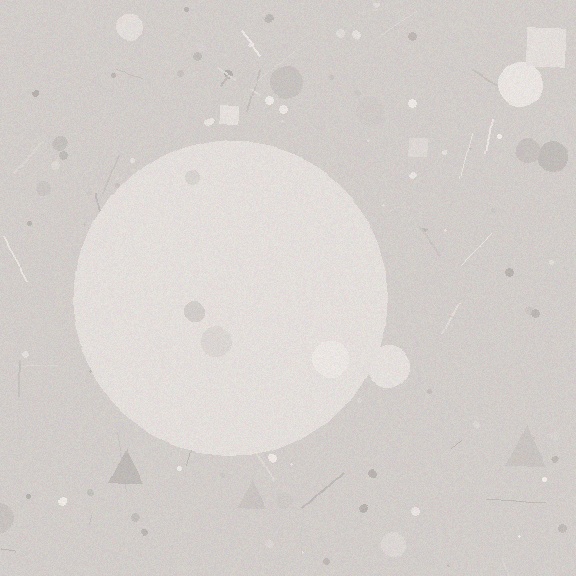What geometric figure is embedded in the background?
A circle is embedded in the background.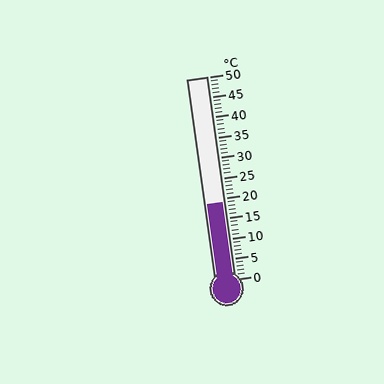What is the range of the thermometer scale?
The thermometer scale ranges from 0°C to 50°C.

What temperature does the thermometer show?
The thermometer shows approximately 19°C.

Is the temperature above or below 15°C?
The temperature is above 15°C.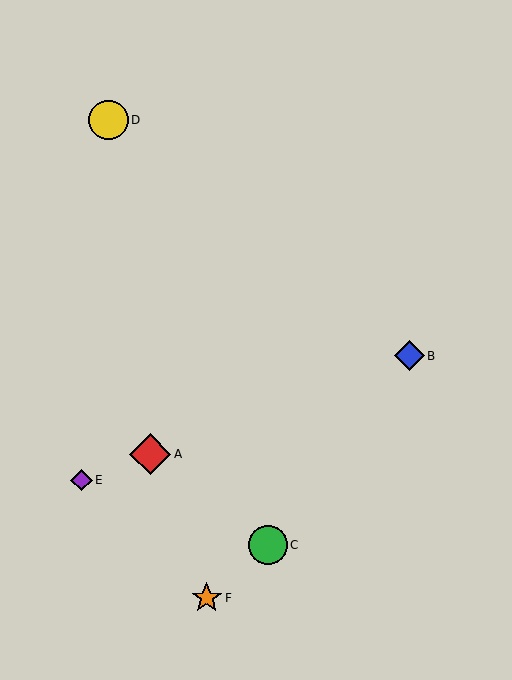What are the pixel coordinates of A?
Object A is at (150, 454).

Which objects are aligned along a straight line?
Objects A, B, E are aligned along a straight line.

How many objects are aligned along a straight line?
3 objects (A, B, E) are aligned along a straight line.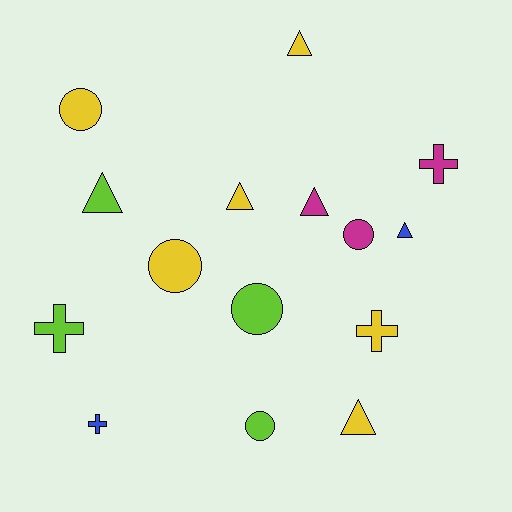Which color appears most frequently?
Yellow, with 6 objects.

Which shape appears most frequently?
Triangle, with 6 objects.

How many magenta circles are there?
There is 1 magenta circle.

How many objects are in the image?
There are 15 objects.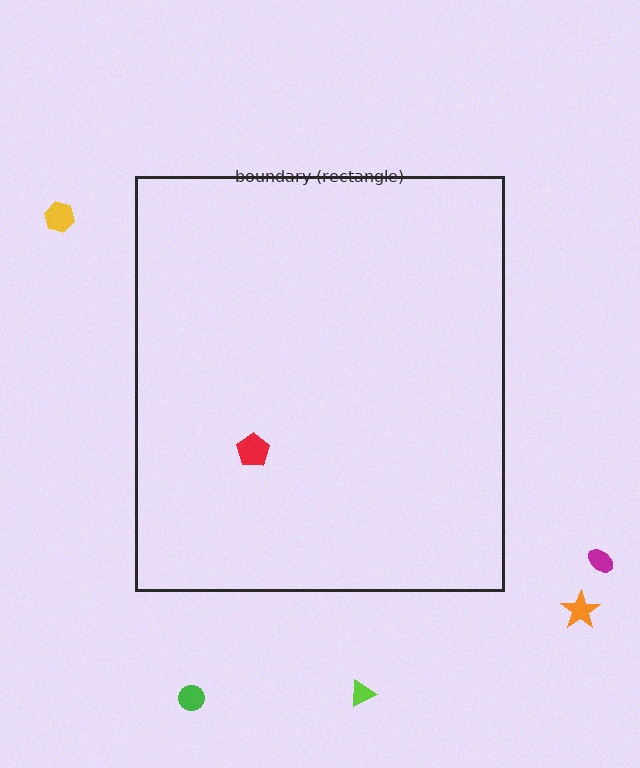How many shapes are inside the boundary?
1 inside, 5 outside.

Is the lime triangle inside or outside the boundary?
Outside.